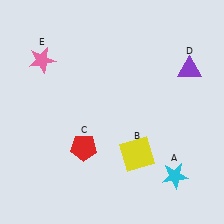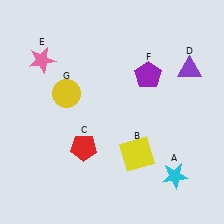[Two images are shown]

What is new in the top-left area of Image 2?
A yellow circle (G) was added in the top-left area of Image 2.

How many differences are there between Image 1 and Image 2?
There are 2 differences between the two images.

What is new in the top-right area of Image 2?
A purple pentagon (F) was added in the top-right area of Image 2.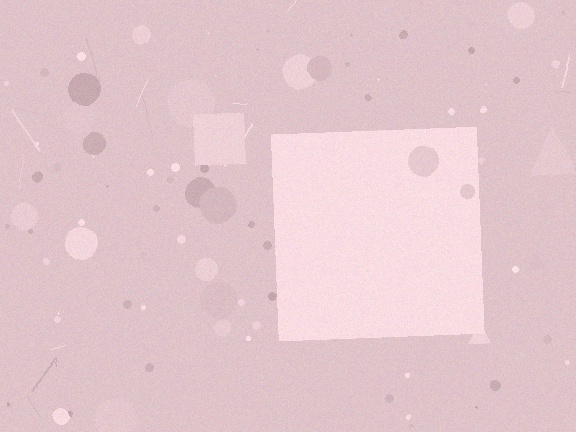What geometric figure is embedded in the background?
A square is embedded in the background.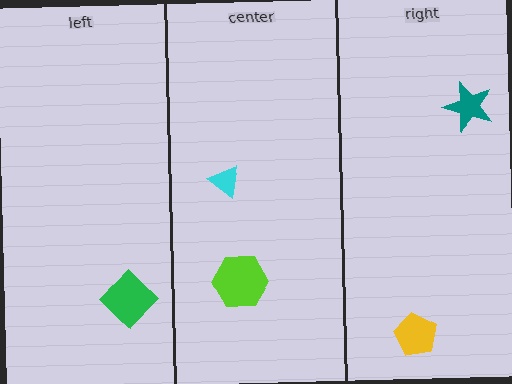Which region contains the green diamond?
The left region.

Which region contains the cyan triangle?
The center region.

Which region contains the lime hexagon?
The center region.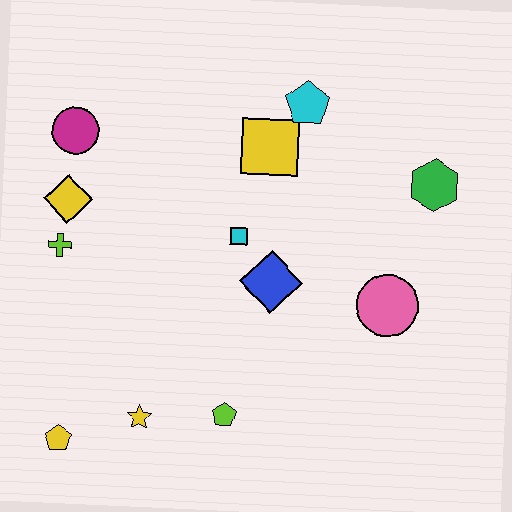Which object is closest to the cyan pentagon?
The yellow square is closest to the cyan pentagon.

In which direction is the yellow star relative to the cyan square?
The yellow star is below the cyan square.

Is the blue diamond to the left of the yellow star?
No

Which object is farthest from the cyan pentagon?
The yellow pentagon is farthest from the cyan pentagon.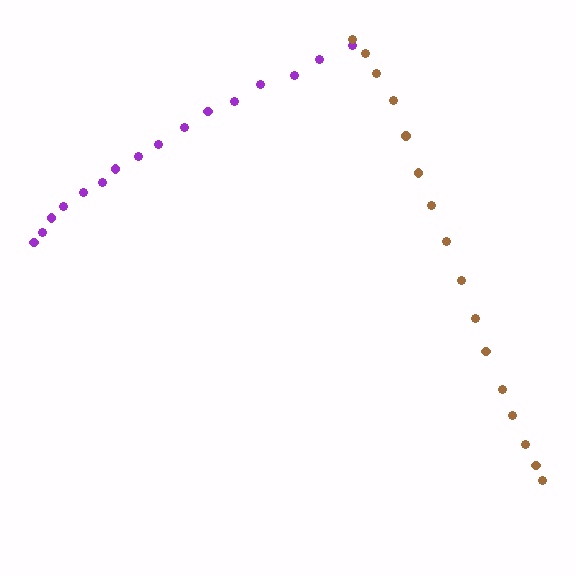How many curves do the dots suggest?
There are 2 distinct paths.